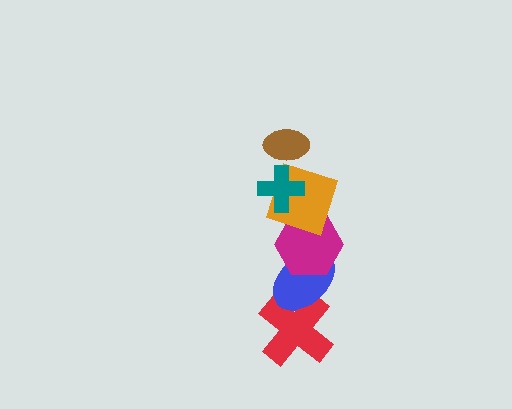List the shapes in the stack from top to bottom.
From top to bottom: the brown ellipse, the teal cross, the orange square, the magenta hexagon, the blue ellipse, the red cross.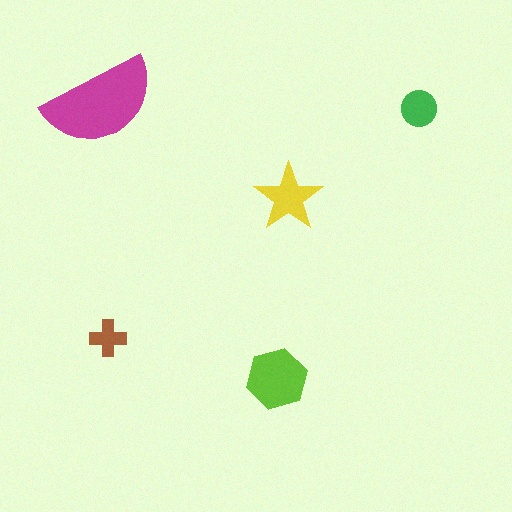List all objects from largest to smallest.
The magenta semicircle, the lime hexagon, the yellow star, the green circle, the brown cross.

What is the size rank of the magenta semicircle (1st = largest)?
1st.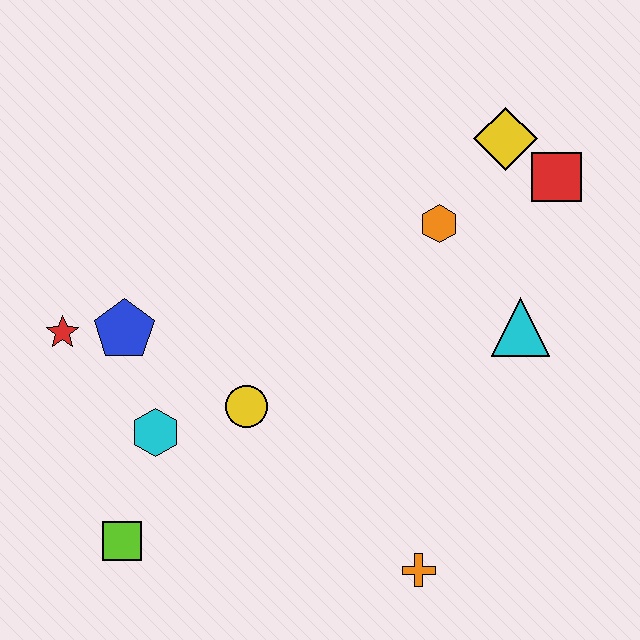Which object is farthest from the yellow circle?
The red square is farthest from the yellow circle.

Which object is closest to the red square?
The yellow diamond is closest to the red square.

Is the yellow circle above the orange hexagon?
No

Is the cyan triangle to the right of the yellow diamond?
Yes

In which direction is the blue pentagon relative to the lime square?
The blue pentagon is above the lime square.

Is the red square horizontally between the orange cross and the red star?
No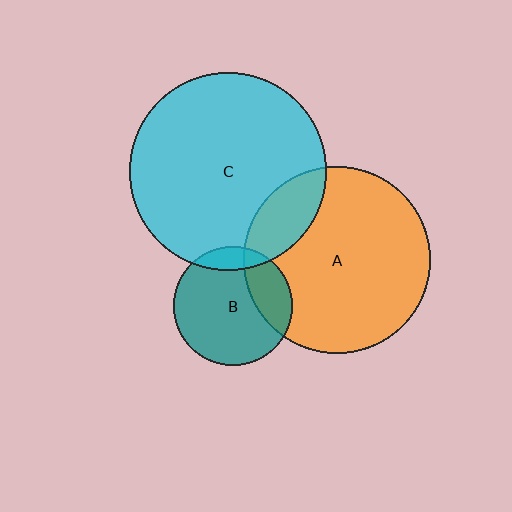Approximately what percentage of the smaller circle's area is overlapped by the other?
Approximately 25%.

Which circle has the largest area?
Circle C (cyan).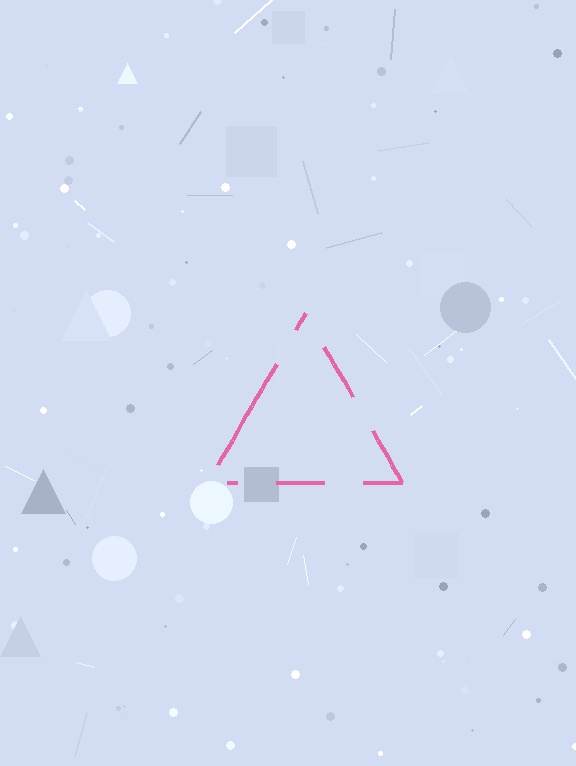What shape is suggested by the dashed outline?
The dashed outline suggests a triangle.